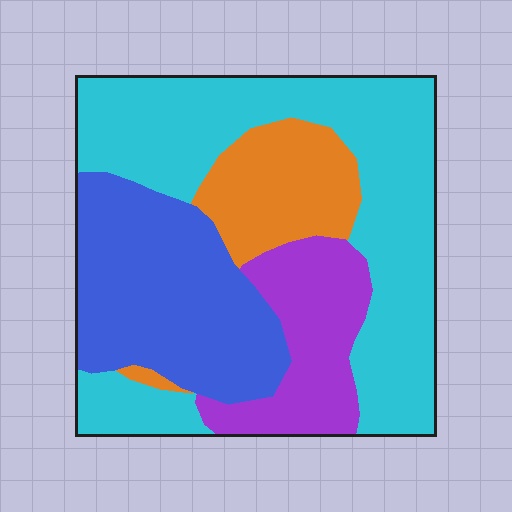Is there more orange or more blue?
Blue.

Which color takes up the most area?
Cyan, at roughly 45%.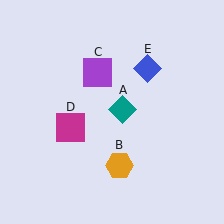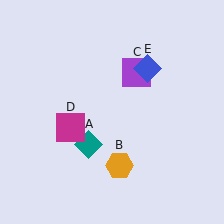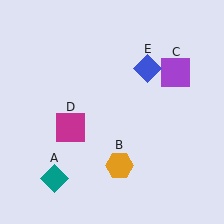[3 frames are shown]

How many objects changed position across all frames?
2 objects changed position: teal diamond (object A), purple square (object C).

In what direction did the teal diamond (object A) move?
The teal diamond (object A) moved down and to the left.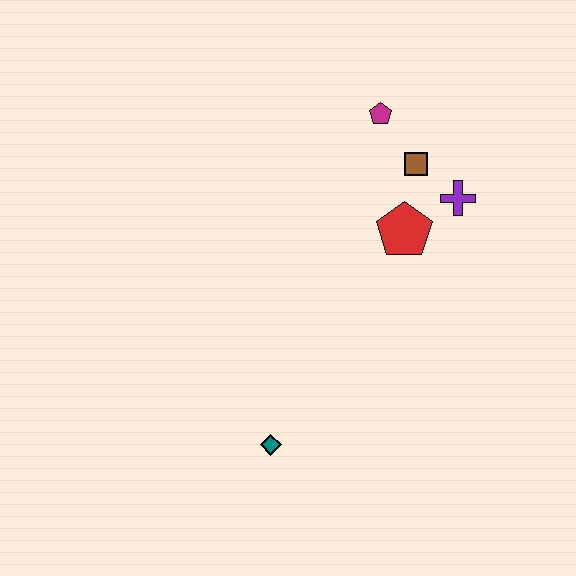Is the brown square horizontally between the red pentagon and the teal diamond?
No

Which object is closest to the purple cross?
The brown square is closest to the purple cross.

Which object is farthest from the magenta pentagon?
The teal diamond is farthest from the magenta pentagon.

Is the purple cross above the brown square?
No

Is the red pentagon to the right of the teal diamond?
Yes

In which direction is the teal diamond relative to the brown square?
The teal diamond is below the brown square.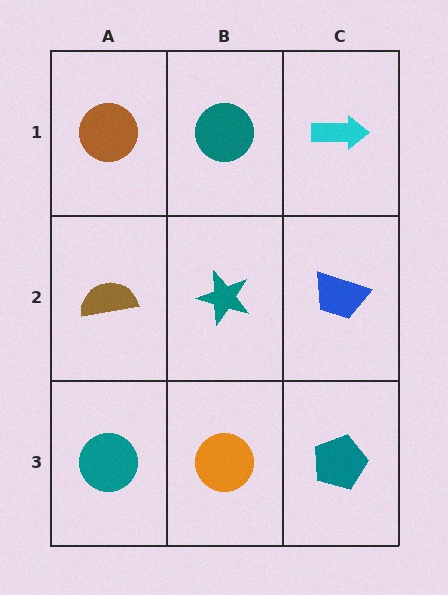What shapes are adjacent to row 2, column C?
A cyan arrow (row 1, column C), a teal pentagon (row 3, column C), a teal star (row 2, column B).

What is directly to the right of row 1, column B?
A cyan arrow.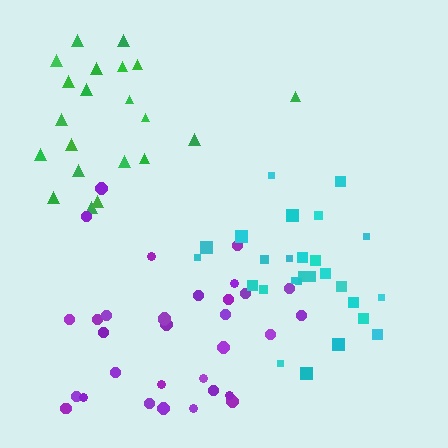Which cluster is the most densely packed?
Cyan.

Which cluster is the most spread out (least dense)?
Green.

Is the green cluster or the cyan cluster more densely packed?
Cyan.